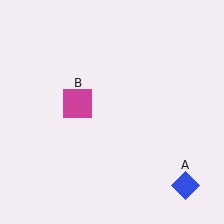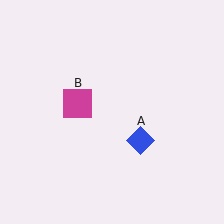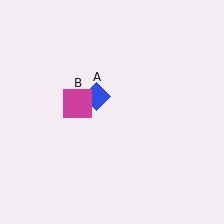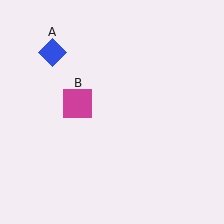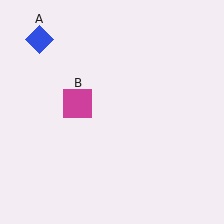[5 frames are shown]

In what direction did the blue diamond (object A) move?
The blue diamond (object A) moved up and to the left.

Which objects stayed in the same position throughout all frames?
Magenta square (object B) remained stationary.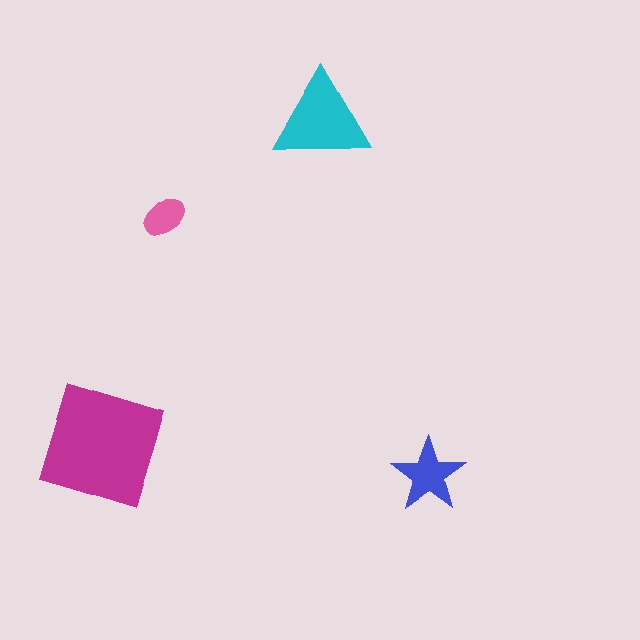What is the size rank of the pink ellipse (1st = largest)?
4th.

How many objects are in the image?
There are 4 objects in the image.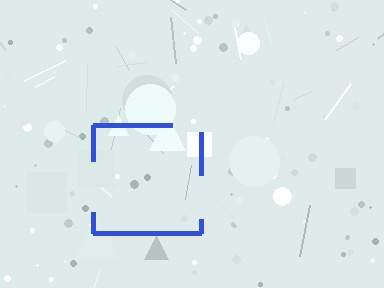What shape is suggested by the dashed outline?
The dashed outline suggests a square.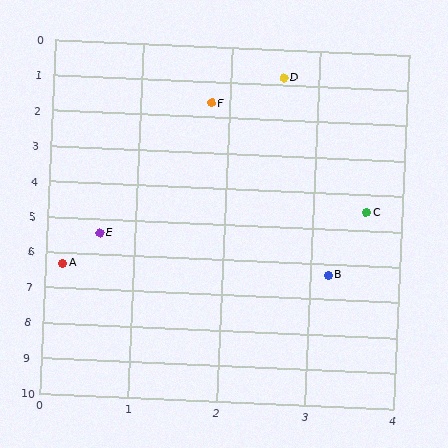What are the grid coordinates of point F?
Point F is at approximately (1.8, 1.6).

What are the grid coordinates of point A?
Point A is at approximately (0.2, 6.3).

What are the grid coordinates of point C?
Point C is at approximately (3.6, 4.5).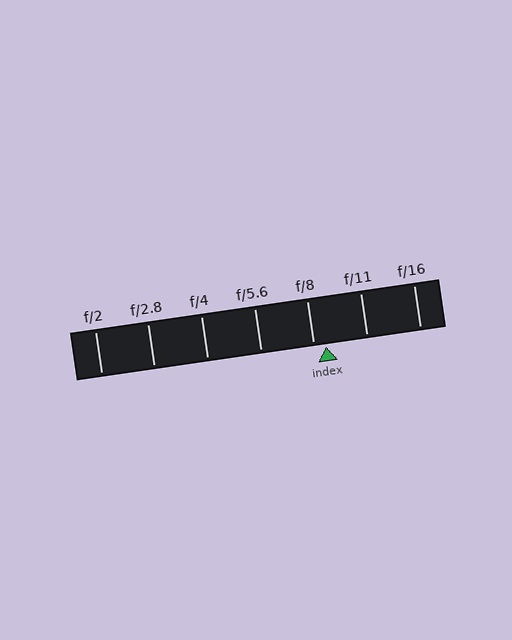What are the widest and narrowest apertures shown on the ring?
The widest aperture shown is f/2 and the narrowest is f/16.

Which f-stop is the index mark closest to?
The index mark is closest to f/8.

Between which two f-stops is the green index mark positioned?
The index mark is between f/8 and f/11.